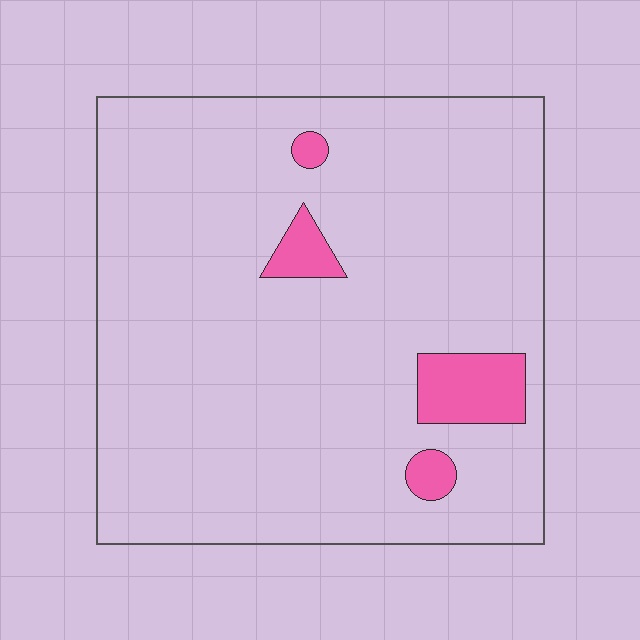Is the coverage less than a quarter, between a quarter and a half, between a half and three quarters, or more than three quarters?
Less than a quarter.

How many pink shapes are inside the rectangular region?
4.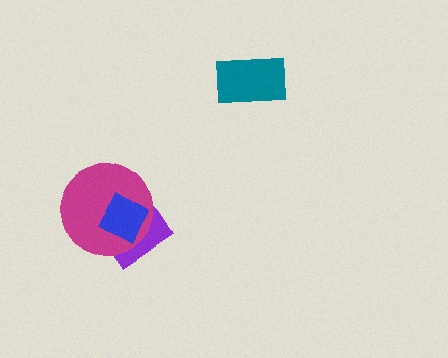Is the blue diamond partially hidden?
No, no other shape covers it.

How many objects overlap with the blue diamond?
2 objects overlap with the blue diamond.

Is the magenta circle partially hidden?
Yes, it is partially covered by another shape.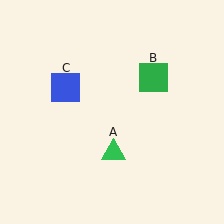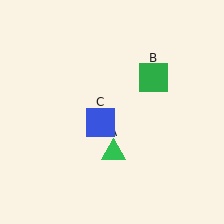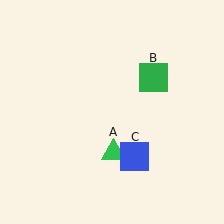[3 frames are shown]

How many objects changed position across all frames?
1 object changed position: blue square (object C).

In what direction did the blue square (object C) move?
The blue square (object C) moved down and to the right.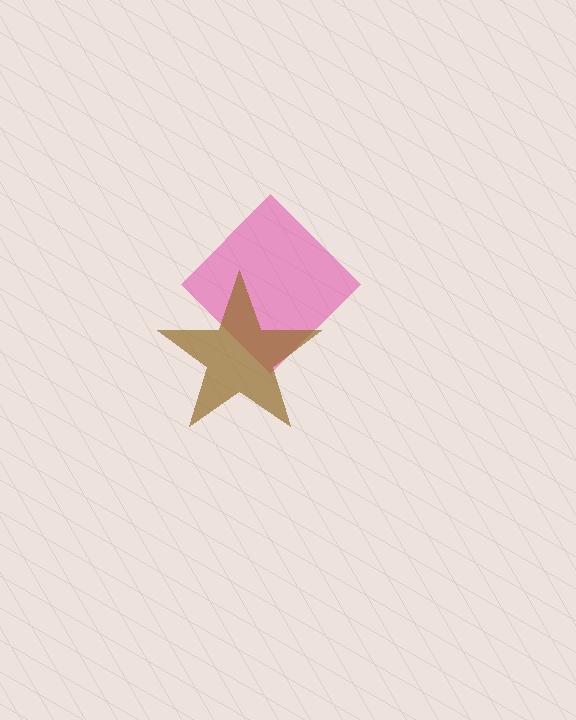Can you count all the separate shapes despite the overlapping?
Yes, there are 2 separate shapes.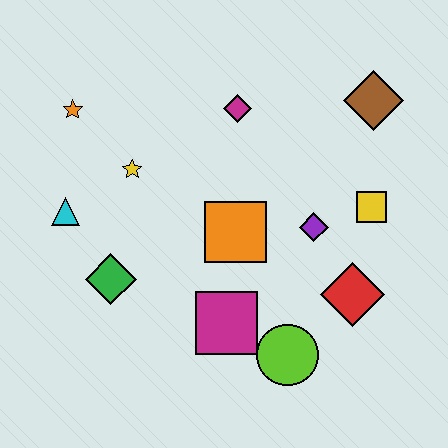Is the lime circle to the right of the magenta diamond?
Yes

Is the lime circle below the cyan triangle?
Yes